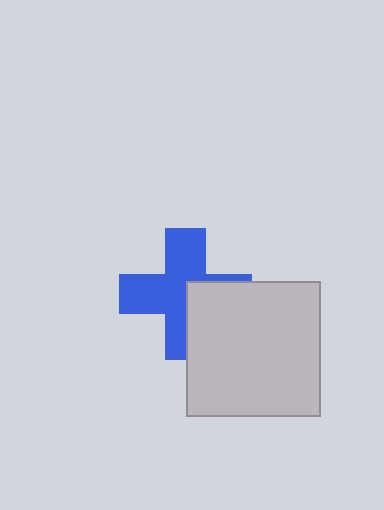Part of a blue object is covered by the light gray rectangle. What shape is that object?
It is a cross.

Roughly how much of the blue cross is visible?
Most of it is visible (roughly 66%).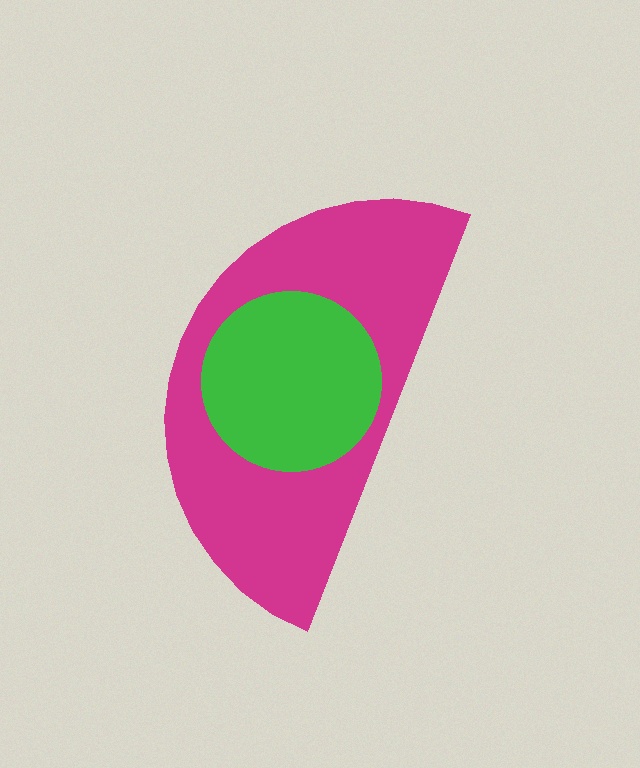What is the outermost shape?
The magenta semicircle.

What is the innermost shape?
The green circle.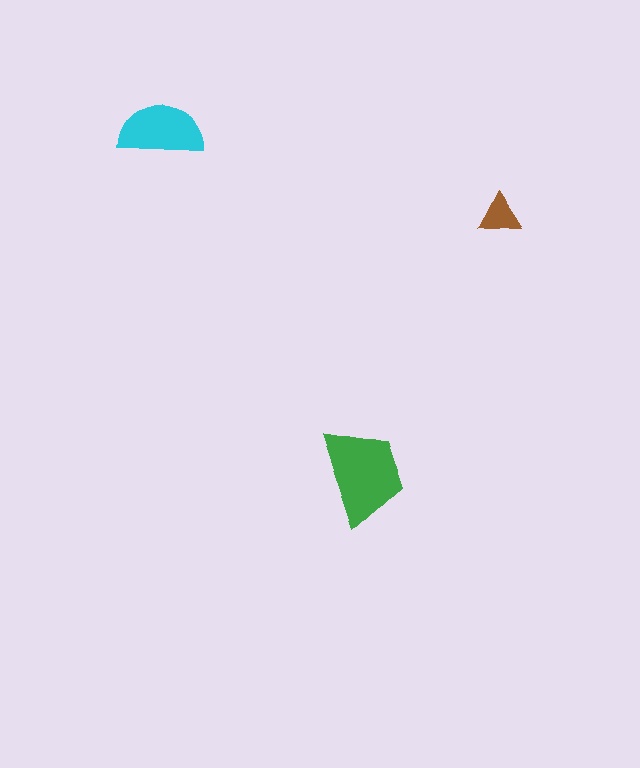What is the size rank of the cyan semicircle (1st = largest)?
2nd.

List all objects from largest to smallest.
The green trapezoid, the cyan semicircle, the brown triangle.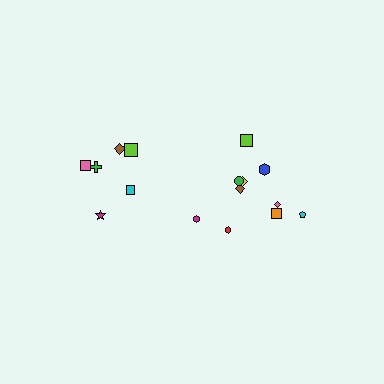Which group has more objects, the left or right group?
The right group.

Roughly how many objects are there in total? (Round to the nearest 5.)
Roughly 15 objects in total.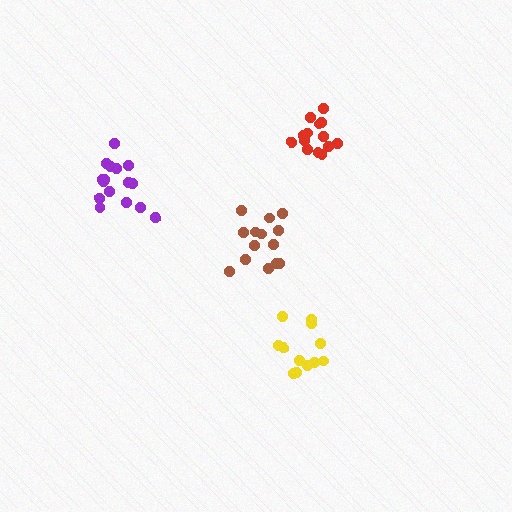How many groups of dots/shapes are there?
There are 4 groups.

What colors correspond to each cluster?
The clusters are colored: brown, purple, red, yellow.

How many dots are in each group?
Group 1: 14 dots, Group 2: 16 dots, Group 3: 15 dots, Group 4: 12 dots (57 total).